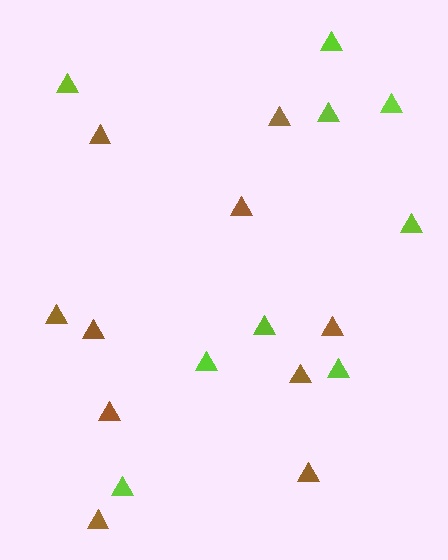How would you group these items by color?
There are 2 groups: one group of lime triangles (9) and one group of brown triangles (10).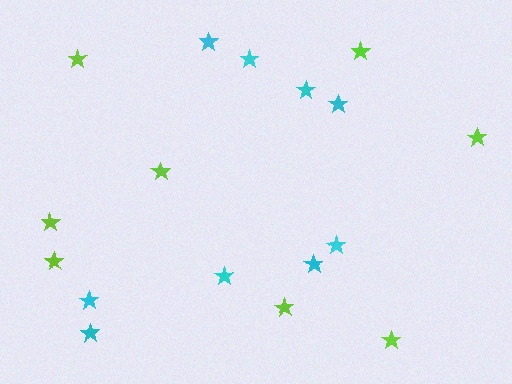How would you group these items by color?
There are 2 groups: one group of lime stars (8) and one group of cyan stars (9).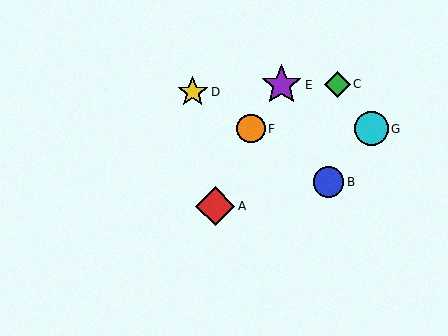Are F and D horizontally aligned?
No, F is at y≈129 and D is at y≈92.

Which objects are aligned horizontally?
Objects F, G are aligned horizontally.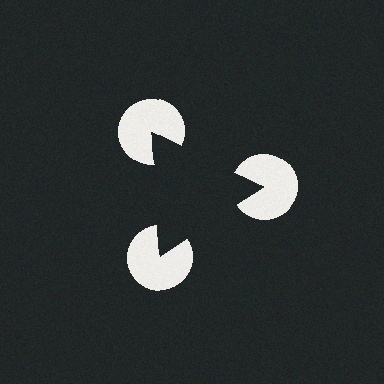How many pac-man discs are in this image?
There are 3 — one at each vertex of the illusory triangle.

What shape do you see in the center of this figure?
An illusory triangle — its edges are inferred from the aligned wedge cuts in the pac-man discs, not physically drawn.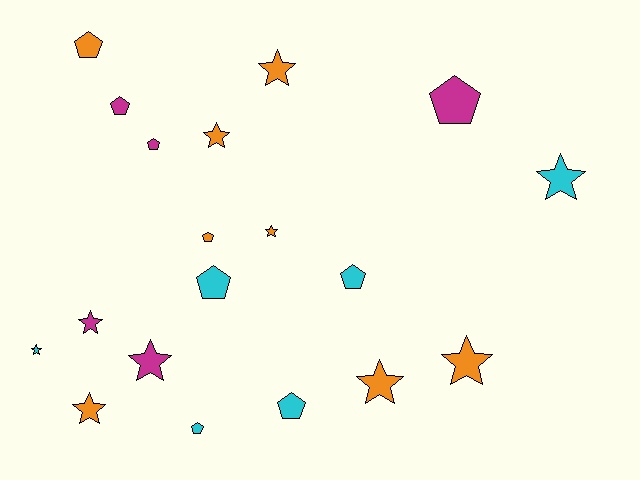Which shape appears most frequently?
Star, with 10 objects.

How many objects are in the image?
There are 19 objects.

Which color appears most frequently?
Orange, with 8 objects.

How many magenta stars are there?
There are 2 magenta stars.